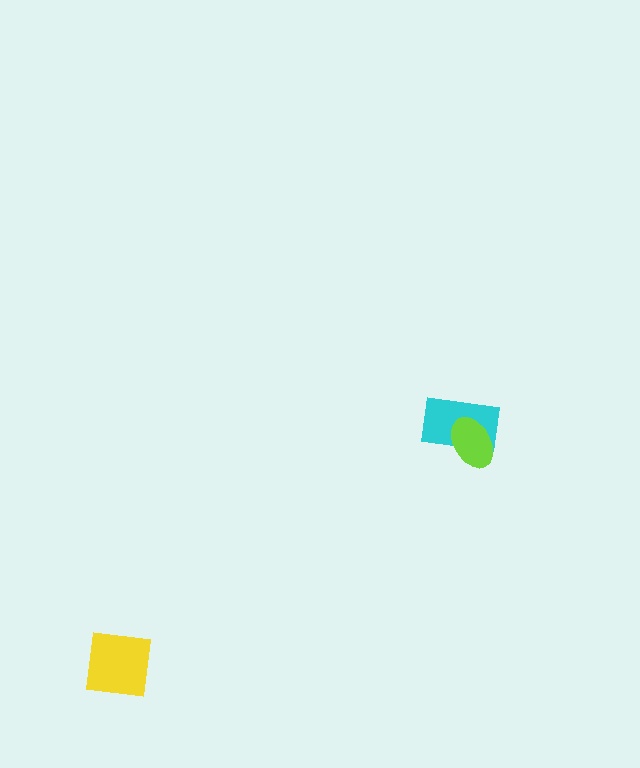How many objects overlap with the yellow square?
0 objects overlap with the yellow square.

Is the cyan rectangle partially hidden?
Yes, it is partially covered by another shape.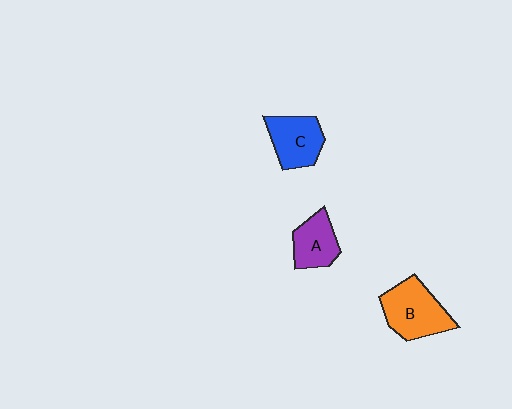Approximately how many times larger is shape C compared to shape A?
Approximately 1.2 times.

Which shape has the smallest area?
Shape A (purple).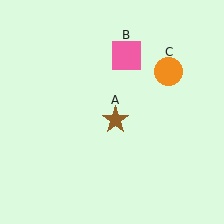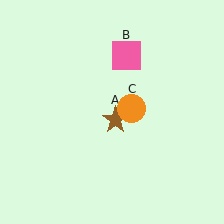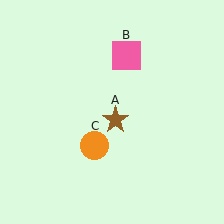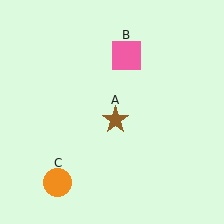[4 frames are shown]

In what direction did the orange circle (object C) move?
The orange circle (object C) moved down and to the left.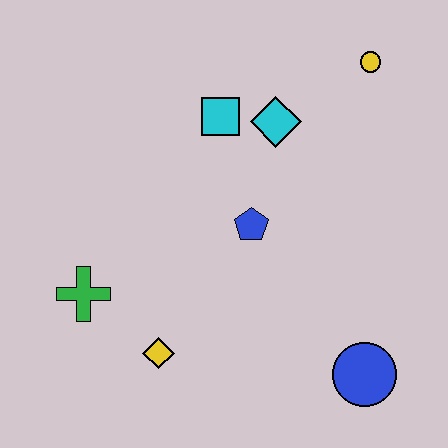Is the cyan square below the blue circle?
No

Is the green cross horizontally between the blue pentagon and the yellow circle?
No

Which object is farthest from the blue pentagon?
The yellow circle is farthest from the blue pentagon.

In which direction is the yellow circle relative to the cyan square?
The yellow circle is to the right of the cyan square.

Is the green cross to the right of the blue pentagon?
No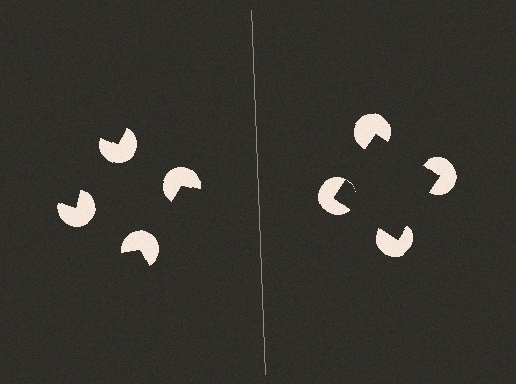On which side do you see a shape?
An illusory square appears on the right side. On the left side the wedge cuts are rotated, so no coherent shape forms.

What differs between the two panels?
The pac-man discs are positioned identically on both sides; only the wedge orientations differ. On the right they align to a square; on the left they are misaligned.